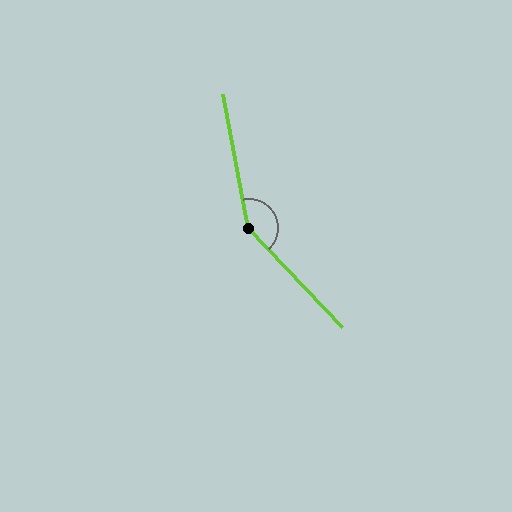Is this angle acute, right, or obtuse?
It is obtuse.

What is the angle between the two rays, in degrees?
Approximately 148 degrees.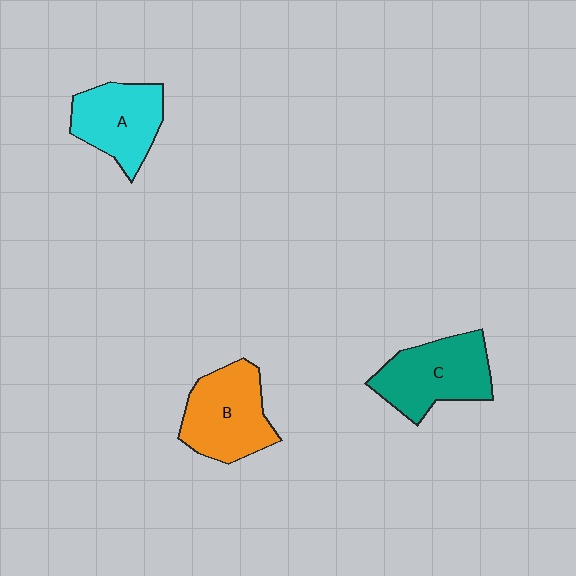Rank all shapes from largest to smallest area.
From largest to smallest: C (teal), B (orange), A (cyan).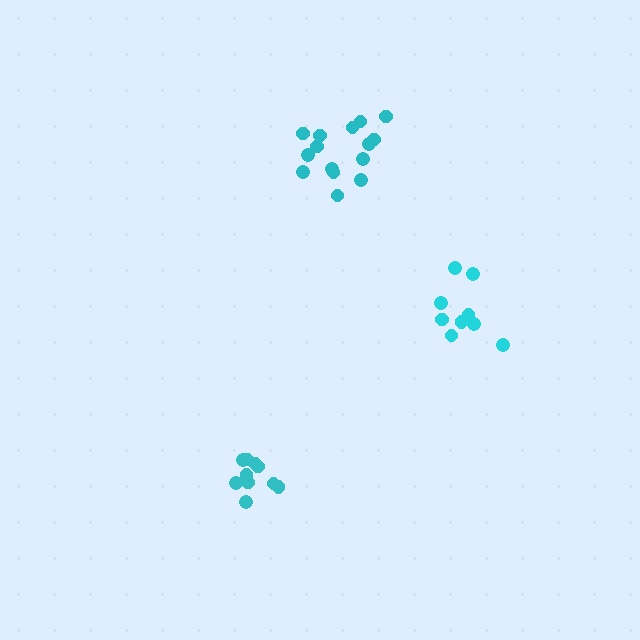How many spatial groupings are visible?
There are 3 spatial groupings.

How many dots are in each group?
Group 1: 9 dots, Group 2: 10 dots, Group 3: 15 dots (34 total).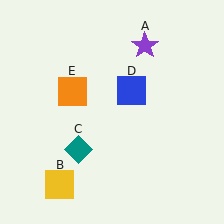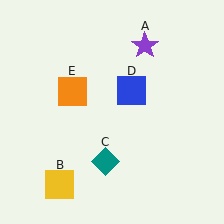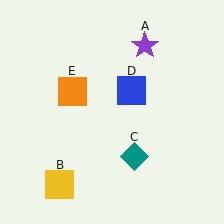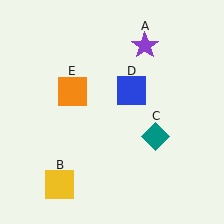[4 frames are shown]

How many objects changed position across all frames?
1 object changed position: teal diamond (object C).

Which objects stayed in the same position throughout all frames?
Purple star (object A) and yellow square (object B) and blue square (object D) and orange square (object E) remained stationary.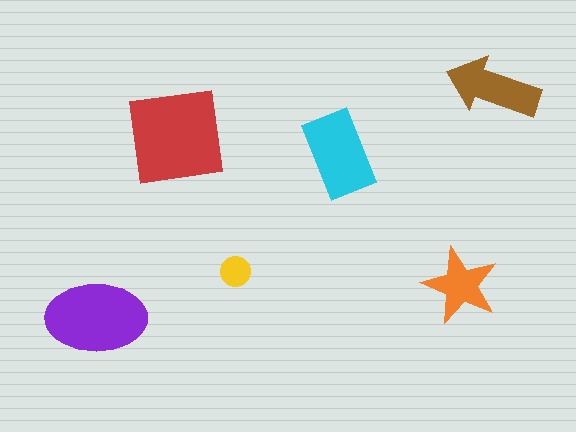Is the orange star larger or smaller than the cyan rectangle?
Smaller.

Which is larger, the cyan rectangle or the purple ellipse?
The purple ellipse.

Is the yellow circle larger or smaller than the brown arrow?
Smaller.